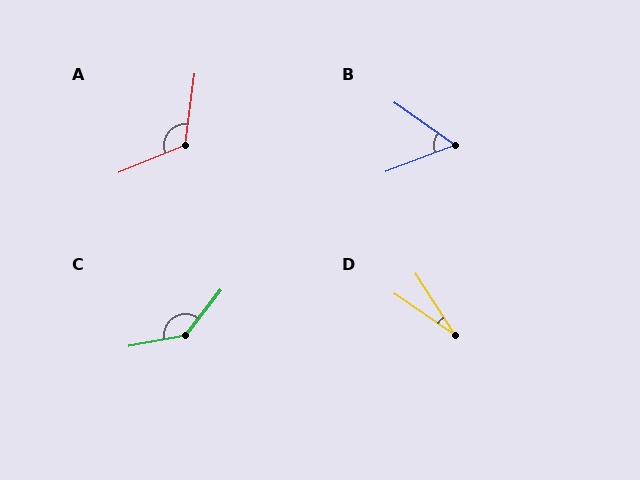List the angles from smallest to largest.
D (23°), B (56°), A (120°), C (138°).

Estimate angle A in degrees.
Approximately 120 degrees.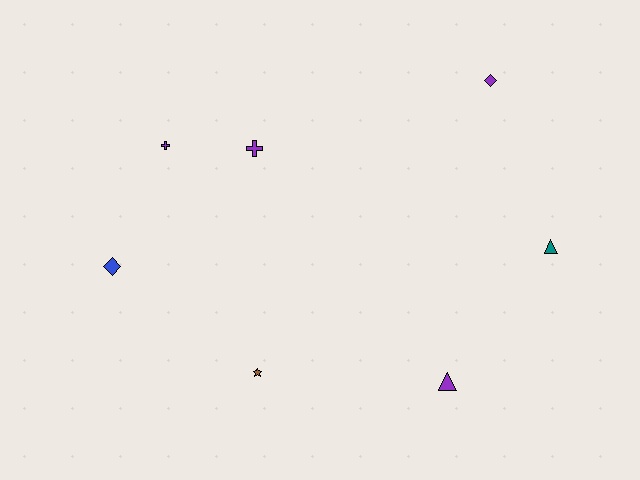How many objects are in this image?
There are 7 objects.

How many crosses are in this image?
There are 2 crosses.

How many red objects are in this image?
There are no red objects.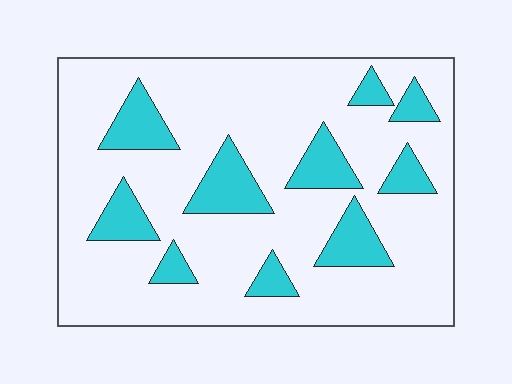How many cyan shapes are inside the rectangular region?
10.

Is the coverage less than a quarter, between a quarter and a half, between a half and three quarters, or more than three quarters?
Less than a quarter.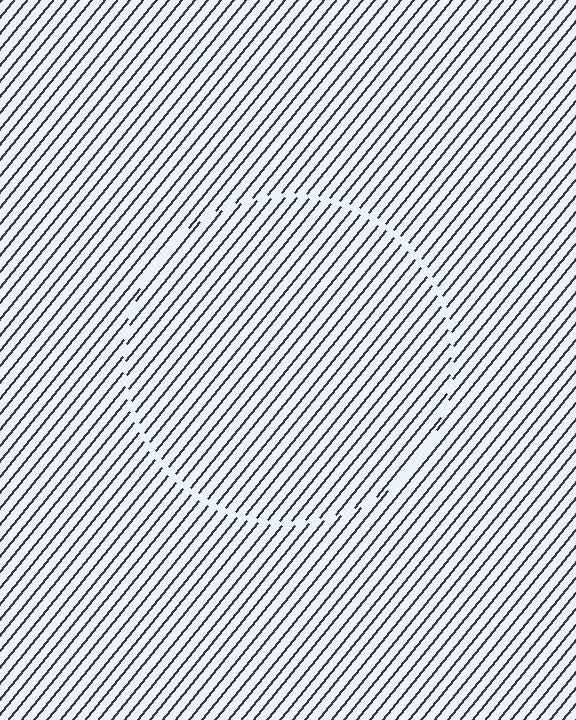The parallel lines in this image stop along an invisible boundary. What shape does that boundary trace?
An illusory circle. The interior of the shape contains the same grating, shifted by half a period — the contour is defined by the phase discontinuity where line-ends from the inner and outer gratings abut.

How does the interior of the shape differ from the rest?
The interior of the shape contains the same grating, shifted by half a period — the contour is defined by the phase discontinuity where line-ends from the inner and outer gratings abut.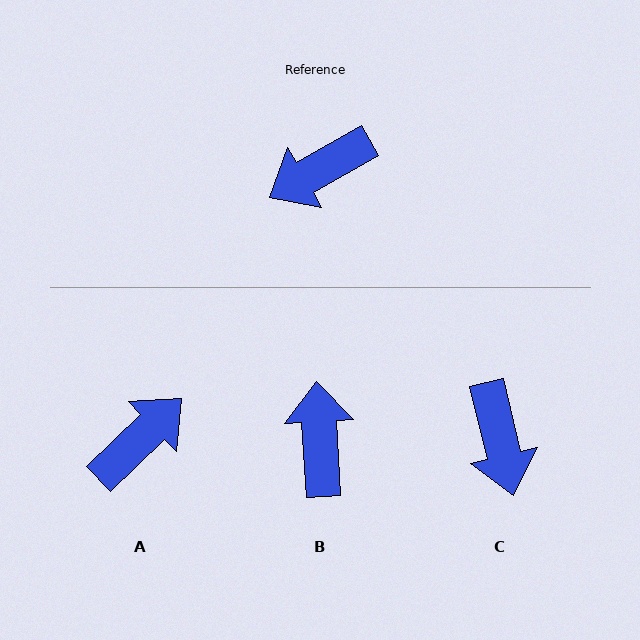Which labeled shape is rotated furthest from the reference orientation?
A, about 165 degrees away.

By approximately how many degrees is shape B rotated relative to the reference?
Approximately 116 degrees clockwise.